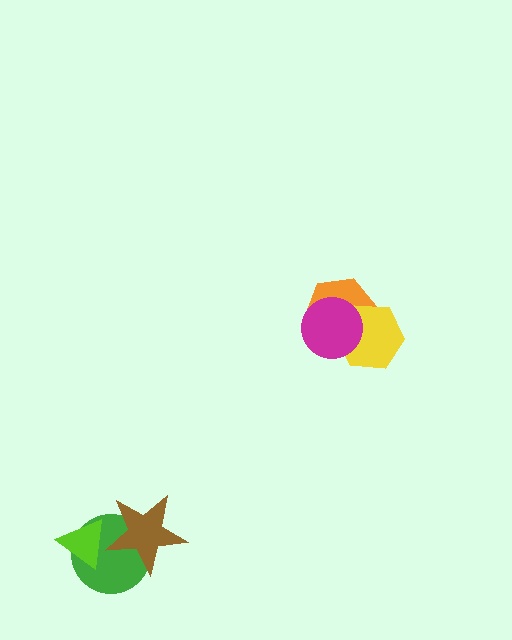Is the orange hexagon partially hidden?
Yes, it is partially covered by another shape.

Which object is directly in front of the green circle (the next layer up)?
The lime triangle is directly in front of the green circle.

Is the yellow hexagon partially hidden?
Yes, it is partially covered by another shape.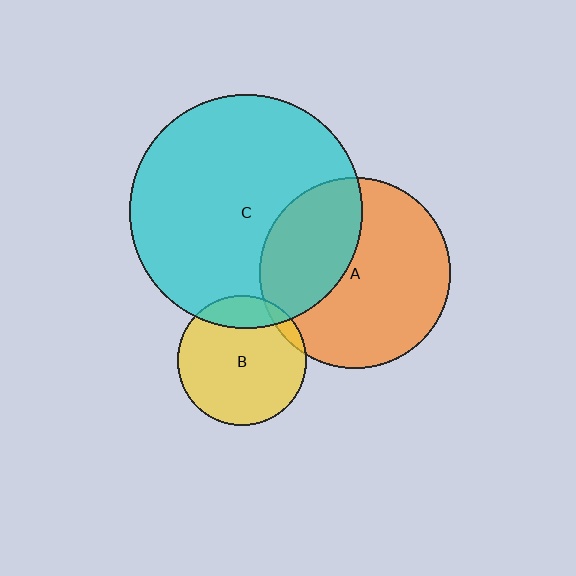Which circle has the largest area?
Circle C (cyan).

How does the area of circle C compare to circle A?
Approximately 1.5 times.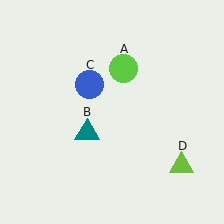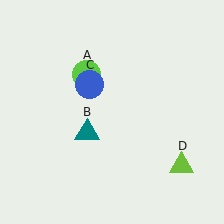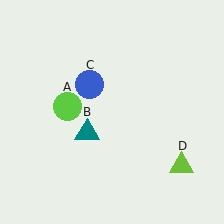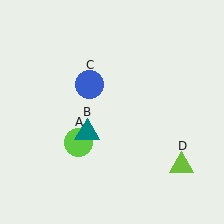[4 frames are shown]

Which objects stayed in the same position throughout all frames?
Teal triangle (object B) and blue circle (object C) and lime triangle (object D) remained stationary.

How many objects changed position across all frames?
1 object changed position: lime circle (object A).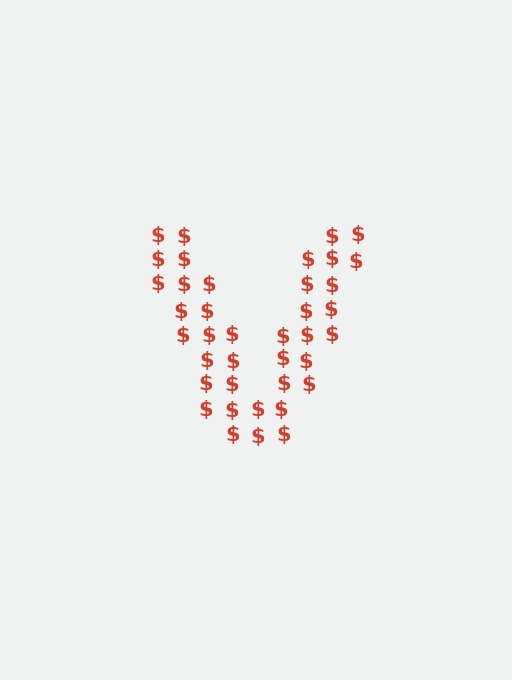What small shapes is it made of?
It is made of small dollar signs.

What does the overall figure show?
The overall figure shows the letter V.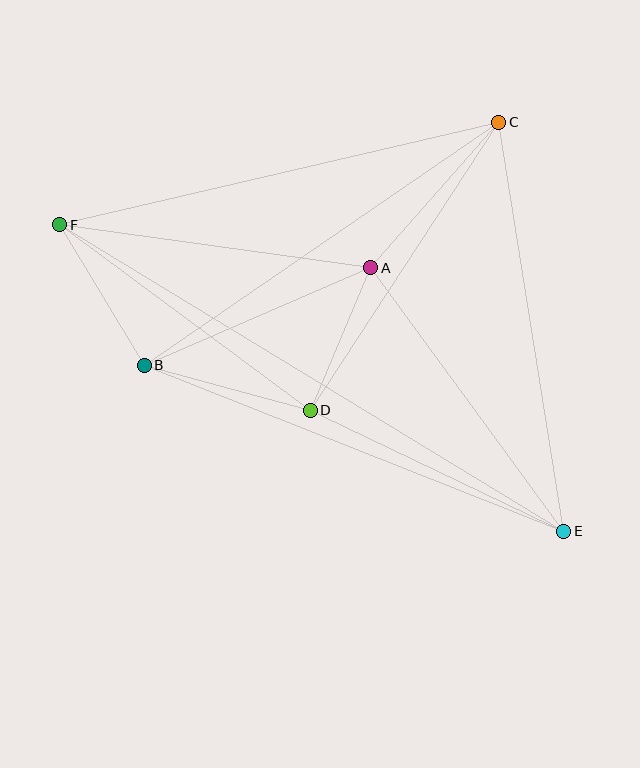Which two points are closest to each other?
Points A and D are closest to each other.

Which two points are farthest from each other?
Points E and F are farthest from each other.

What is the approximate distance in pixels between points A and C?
The distance between A and C is approximately 194 pixels.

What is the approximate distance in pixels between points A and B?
The distance between A and B is approximately 247 pixels.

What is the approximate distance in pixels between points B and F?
The distance between B and F is approximately 164 pixels.